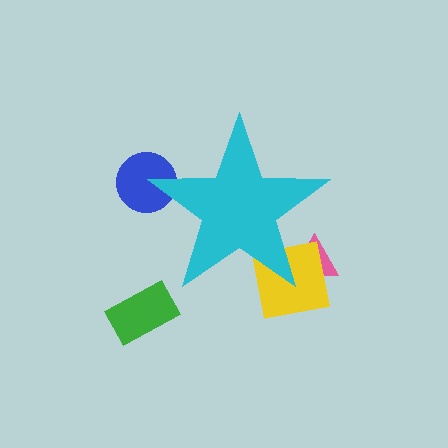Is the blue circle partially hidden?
Yes, the blue circle is partially hidden behind the cyan star.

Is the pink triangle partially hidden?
Yes, the pink triangle is partially hidden behind the cyan star.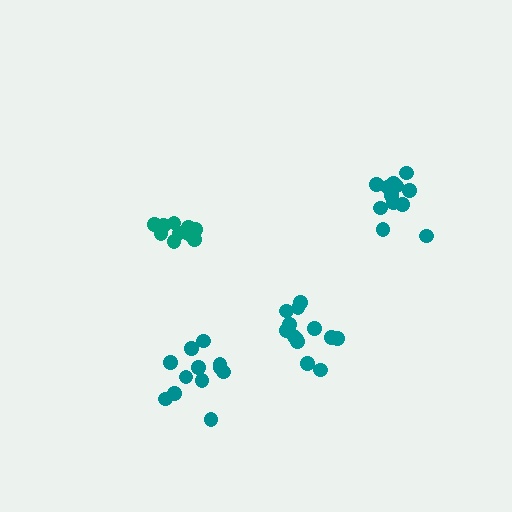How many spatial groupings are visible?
There are 4 spatial groupings.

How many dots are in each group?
Group 1: 13 dots, Group 2: 11 dots, Group 3: 12 dots, Group 4: 12 dots (48 total).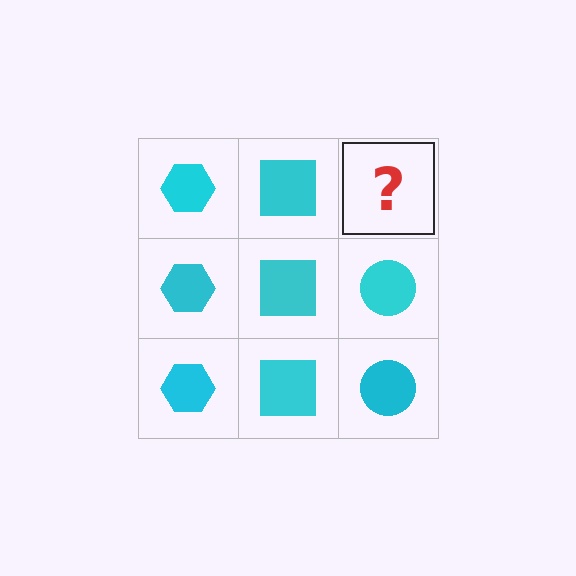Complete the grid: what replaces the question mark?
The question mark should be replaced with a cyan circle.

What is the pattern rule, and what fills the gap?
The rule is that each column has a consistent shape. The gap should be filled with a cyan circle.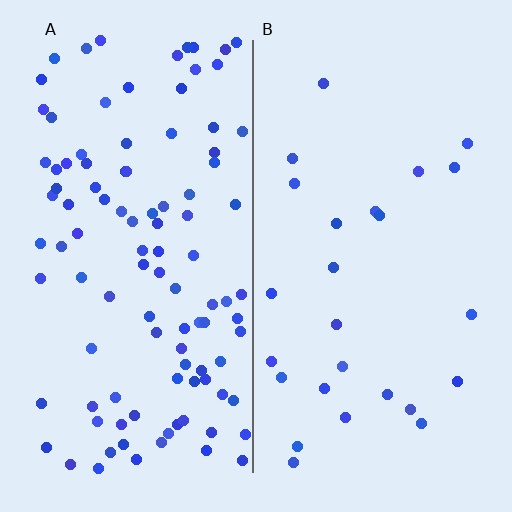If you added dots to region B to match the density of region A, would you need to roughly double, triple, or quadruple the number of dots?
Approximately quadruple.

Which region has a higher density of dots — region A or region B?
A (the left).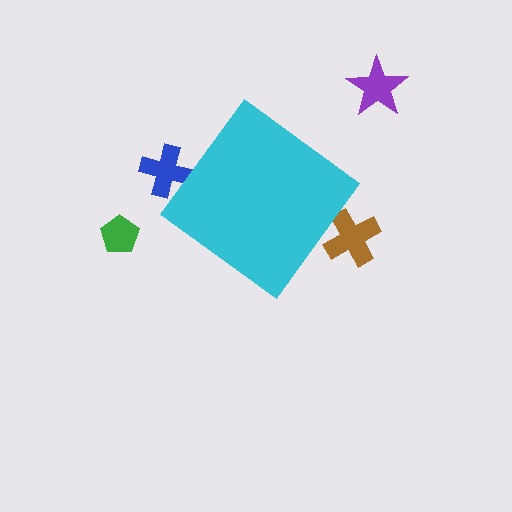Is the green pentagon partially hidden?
No, the green pentagon is fully visible.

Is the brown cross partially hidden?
Yes, the brown cross is partially hidden behind the cyan diamond.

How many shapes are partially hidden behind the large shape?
2 shapes are partially hidden.